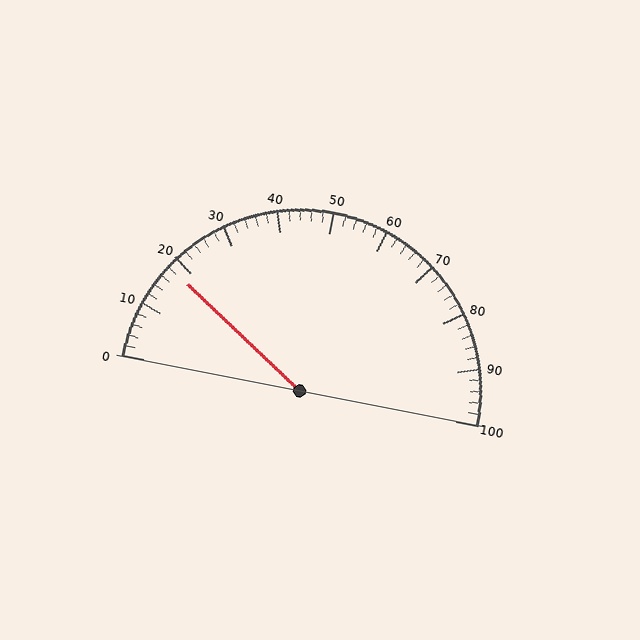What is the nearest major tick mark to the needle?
The nearest major tick mark is 20.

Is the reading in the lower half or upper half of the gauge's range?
The reading is in the lower half of the range (0 to 100).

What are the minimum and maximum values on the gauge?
The gauge ranges from 0 to 100.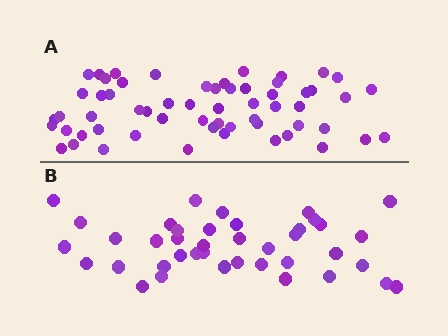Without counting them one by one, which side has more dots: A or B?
Region A (the top region) has more dots.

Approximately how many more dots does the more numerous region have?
Region A has approximately 20 more dots than region B.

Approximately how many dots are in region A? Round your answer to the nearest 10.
About 60 dots. (The exact count is 59, which rounds to 60.)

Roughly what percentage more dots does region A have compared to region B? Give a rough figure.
About 50% more.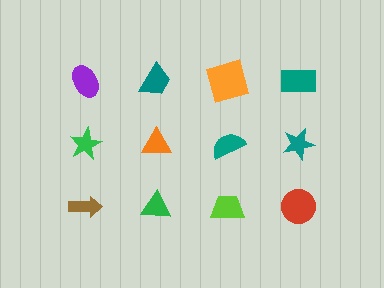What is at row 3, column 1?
A brown arrow.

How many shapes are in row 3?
4 shapes.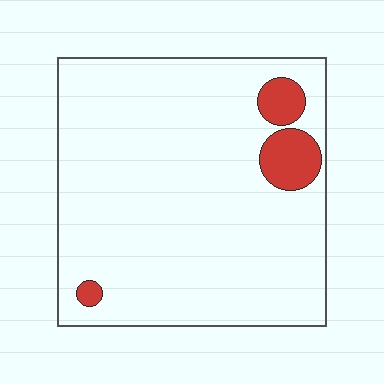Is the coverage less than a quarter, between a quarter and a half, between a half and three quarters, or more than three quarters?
Less than a quarter.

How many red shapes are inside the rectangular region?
3.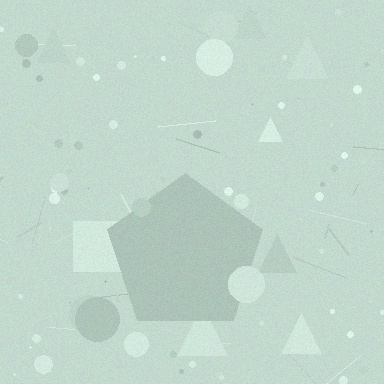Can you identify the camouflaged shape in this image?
The camouflaged shape is a pentagon.